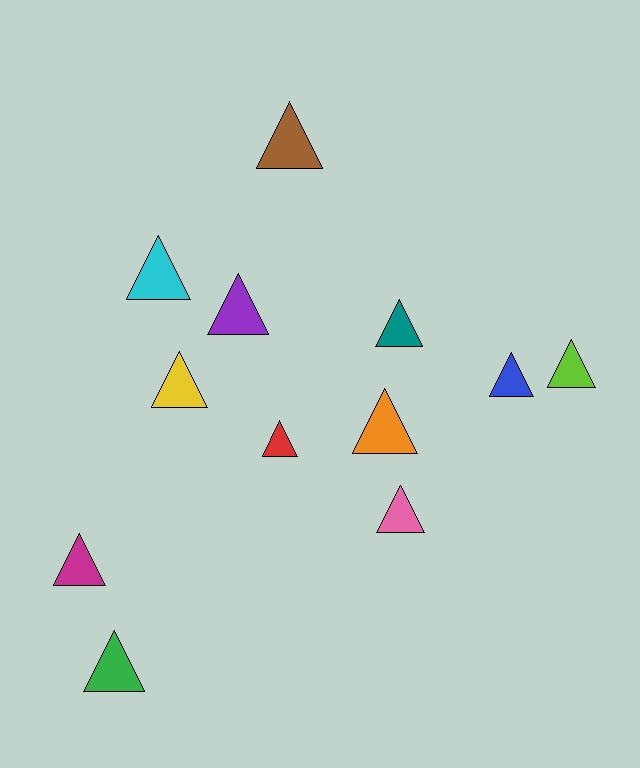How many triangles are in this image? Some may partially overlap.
There are 12 triangles.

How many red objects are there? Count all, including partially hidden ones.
There is 1 red object.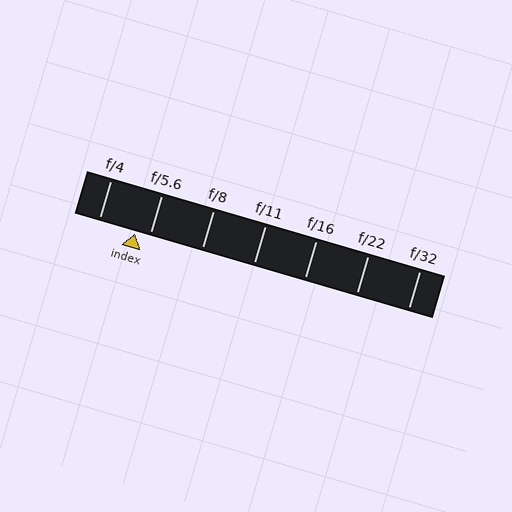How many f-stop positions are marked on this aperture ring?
There are 7 f-stop positions marked.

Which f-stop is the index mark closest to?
The index mark is closest to f/5.6.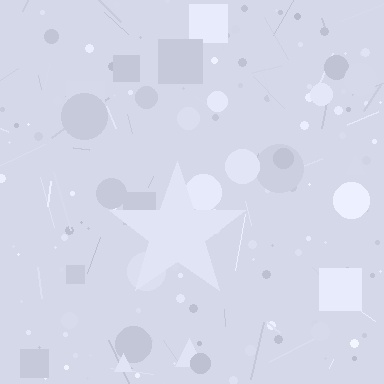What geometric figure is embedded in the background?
A star is embedded in the background.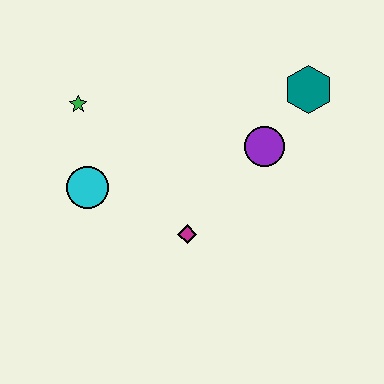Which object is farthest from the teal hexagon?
The cyan circle is farthest from the teal hexagon.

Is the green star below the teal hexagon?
Yes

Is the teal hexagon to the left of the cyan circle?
No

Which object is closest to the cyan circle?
The green star is closest to the cyan circle.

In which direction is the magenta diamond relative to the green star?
The magenta diamond is below the green star.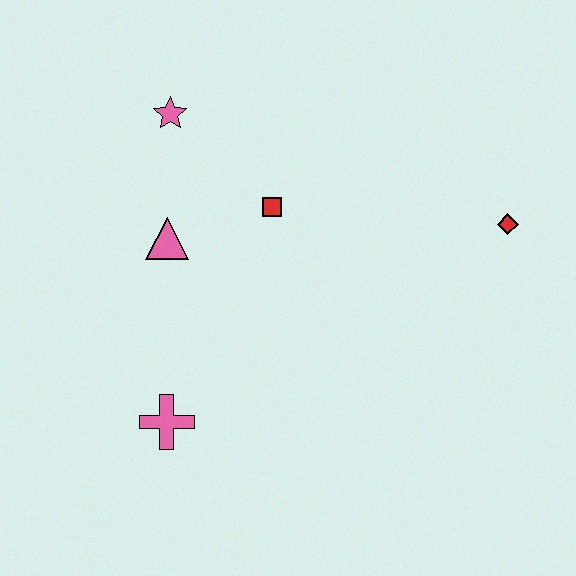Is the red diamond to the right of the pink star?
Yes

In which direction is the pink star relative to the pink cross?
The pink star is above the pink cross.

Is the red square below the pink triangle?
No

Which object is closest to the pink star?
The pink triangle is closest to the pink star.